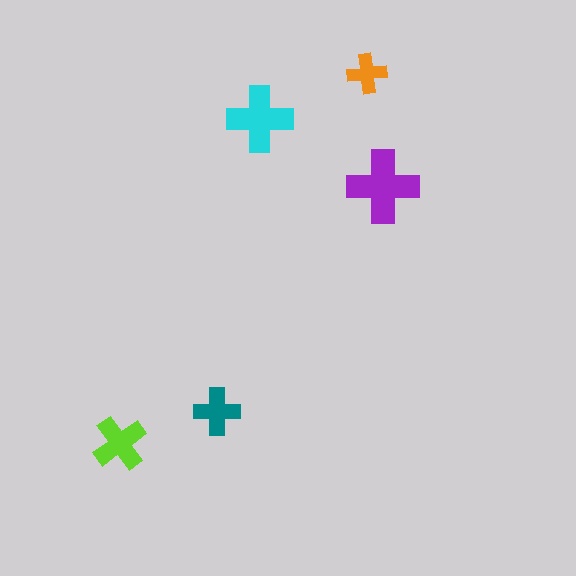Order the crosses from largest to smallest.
the purple one, the cyan one, the lime one, the teal one, the orange one.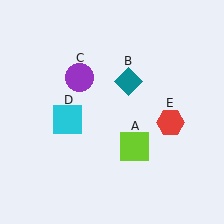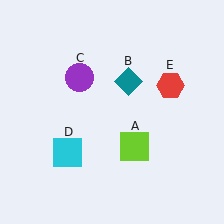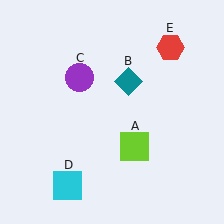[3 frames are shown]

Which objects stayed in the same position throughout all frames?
Lime square (object A) and teal diamond (object B) and purple circle (object C) remained stationary.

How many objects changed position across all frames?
2 objects changed position: cyan square (object D), red hexagon (object E).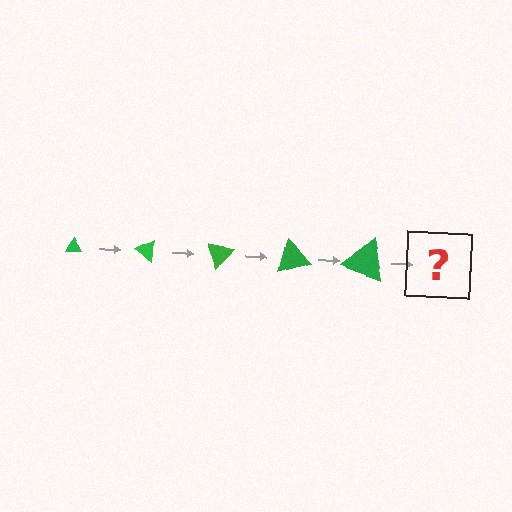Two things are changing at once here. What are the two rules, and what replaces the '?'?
The two rules are that the triangle grows larger each step and it rotates 35 degrees each step. The '?' should be a triangle, larger than the previous one and rotated 175 degrees from the start.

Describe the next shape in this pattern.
It should be a triangle, larger than the previous one and rotated 175 degrees from the start.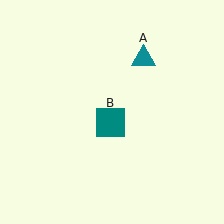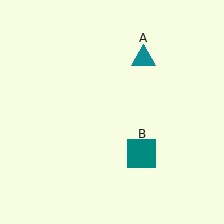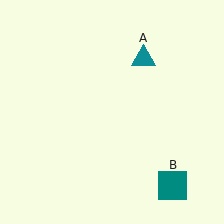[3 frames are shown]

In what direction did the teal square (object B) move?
The teal square (object B) moved down and to the right.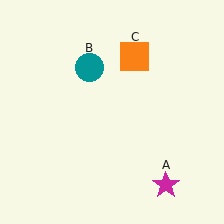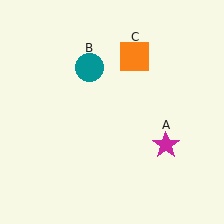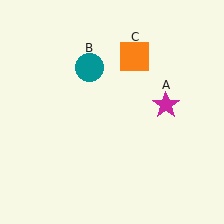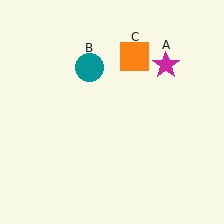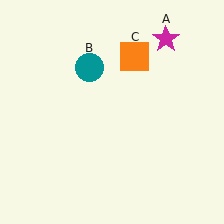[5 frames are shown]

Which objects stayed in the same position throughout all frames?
Teal circle (object B) and orange square (object C) remained stationary.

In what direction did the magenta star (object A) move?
The magenta star (object A) moved up.